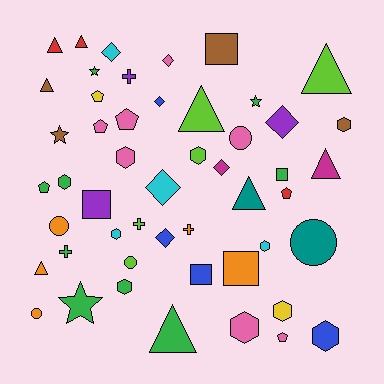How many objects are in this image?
There are 50 objects.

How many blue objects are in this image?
There are 4 blue objects.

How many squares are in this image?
There are 5 squares.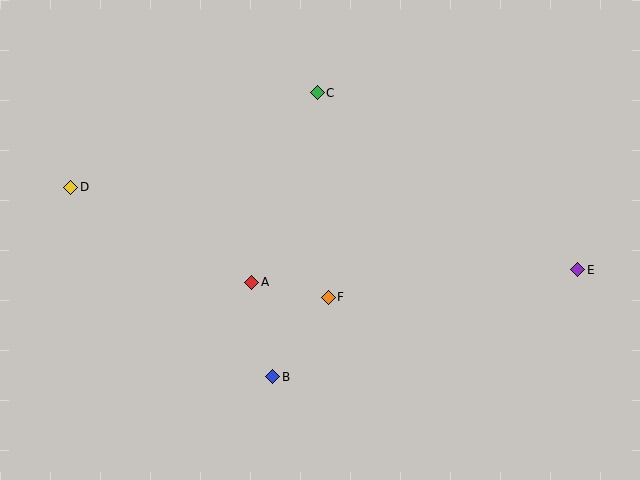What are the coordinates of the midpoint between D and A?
The midpoint between D and A is at (161, 235).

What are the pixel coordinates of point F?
Point F is at (328, 297).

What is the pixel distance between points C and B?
The distance between C and B is 288 pixels.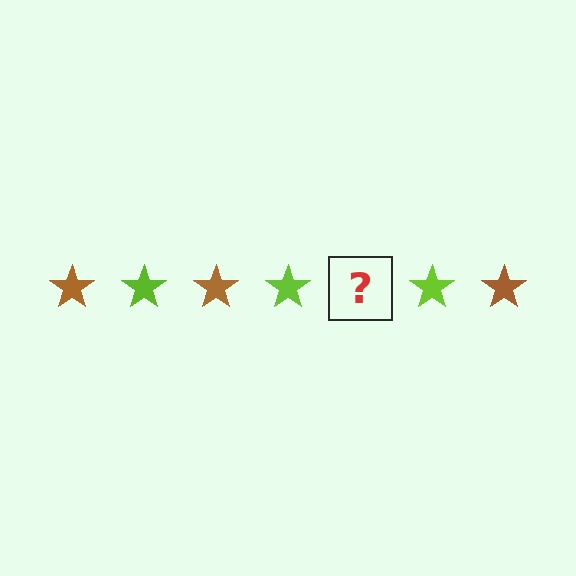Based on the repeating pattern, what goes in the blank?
The blank should be a brown star.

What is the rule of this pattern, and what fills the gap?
The rule is that the pattern cycles through brown, lime stars. The gap should be filled with a brown star.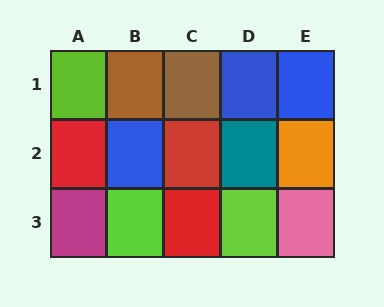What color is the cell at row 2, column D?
Teal.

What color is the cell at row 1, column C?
Brown.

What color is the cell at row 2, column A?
Red.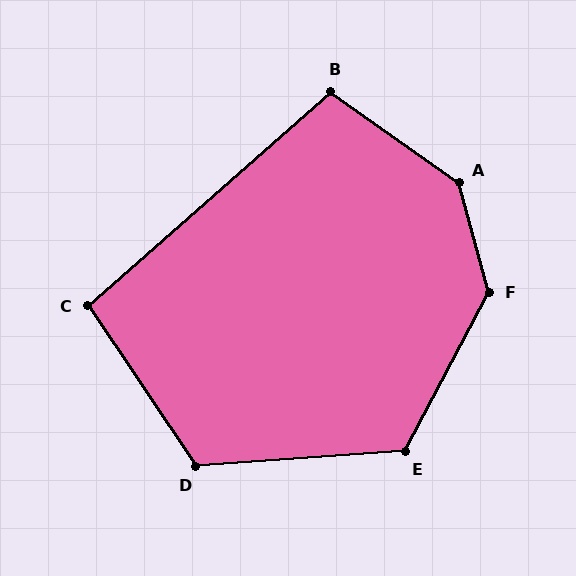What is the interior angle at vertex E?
Approximately 122 degrees (obtuse).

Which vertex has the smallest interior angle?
C, at approximately 98 degrees.